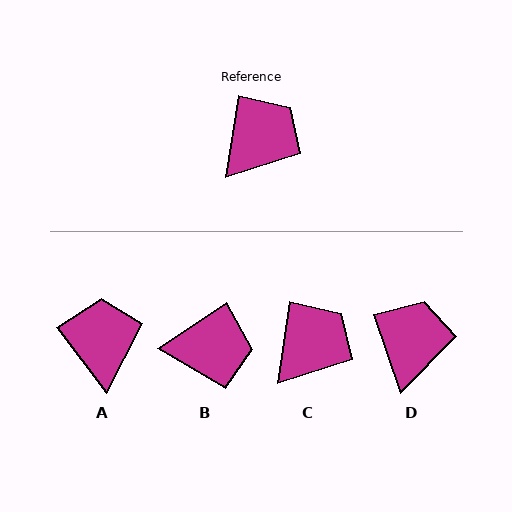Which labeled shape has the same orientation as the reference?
C.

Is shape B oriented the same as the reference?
No, it is off by about 47 degrees.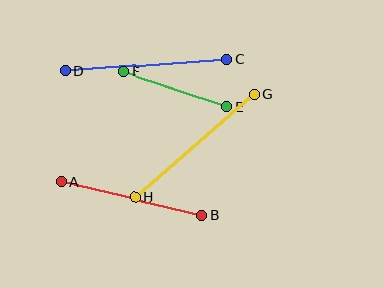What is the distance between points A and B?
The distance is approximately 146 pixels.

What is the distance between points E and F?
The distance is approximately 110 pixels.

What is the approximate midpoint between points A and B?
The midpoint is at approximately (132, 199) pixels.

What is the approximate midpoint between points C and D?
The midpoint is at approximately (146, 65) pixels.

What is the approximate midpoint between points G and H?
The midpoint is at approximately (195, 145) pixels.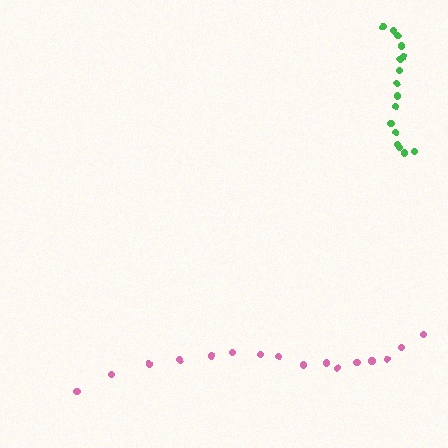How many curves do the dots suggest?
There are 2 distinct paths.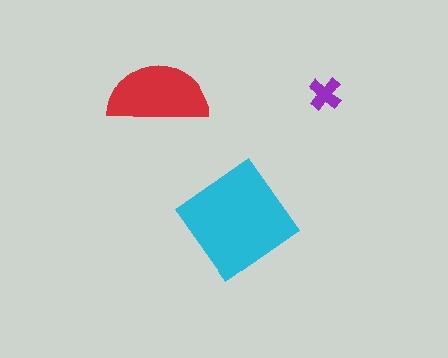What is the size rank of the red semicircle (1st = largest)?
2nd.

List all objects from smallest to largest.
The purple cross, the red semicircle, the cyan diamond.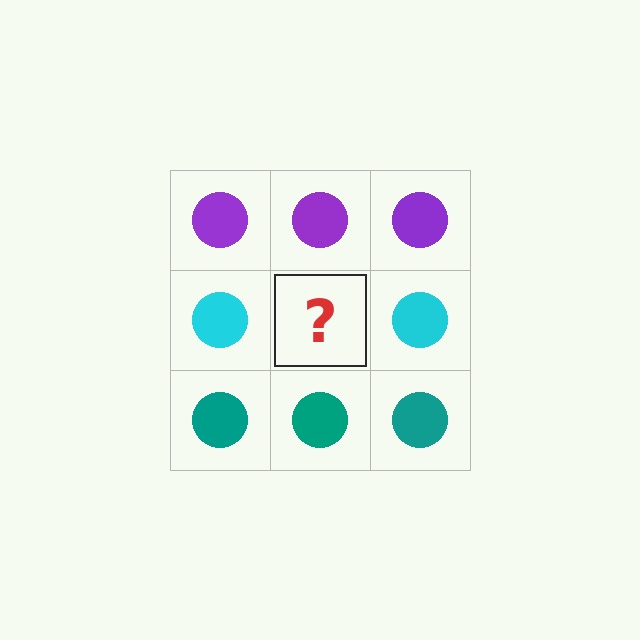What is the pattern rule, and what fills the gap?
The rule is that each row has a consistent color. The gap should be filled with a cyan circle.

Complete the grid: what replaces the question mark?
The question mark should be replaced with a cyan circle.